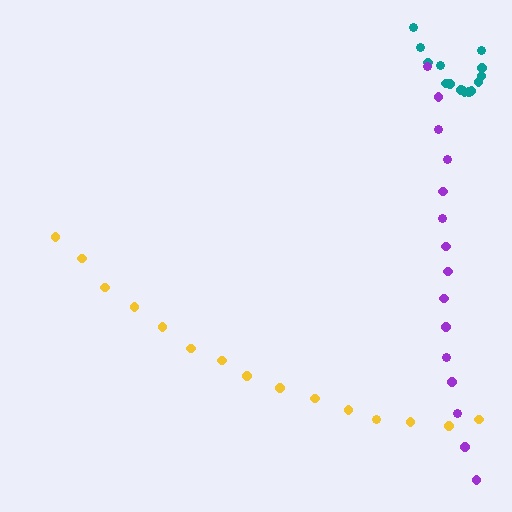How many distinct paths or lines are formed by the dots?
There are 3 distinct paths.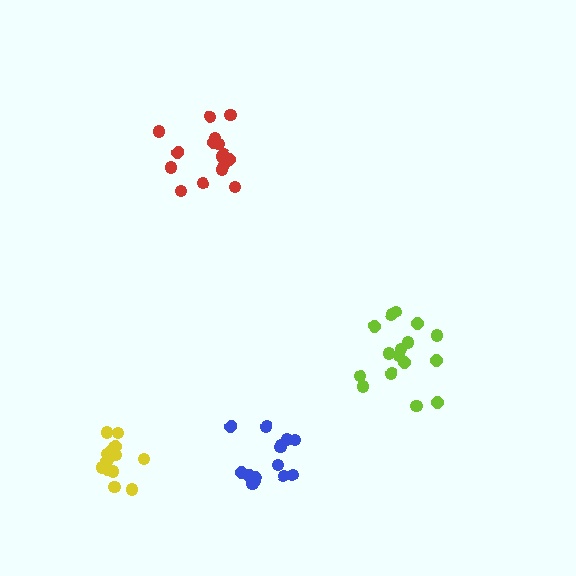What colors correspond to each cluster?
The clusters are colored: yellow, lime, red, blue.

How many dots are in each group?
Group 1: 15 dots, Group 2: 16 dots, Group 3: 17 dots, Group 4: 14 dots (62 total).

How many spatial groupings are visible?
There are 4 spatial groupings.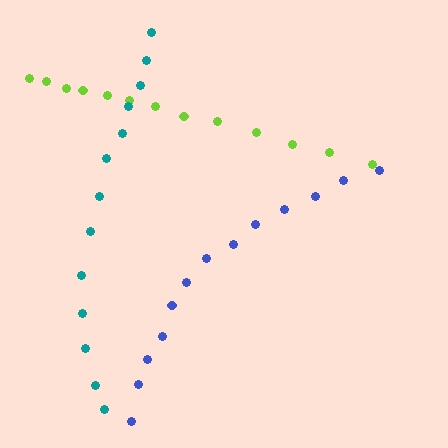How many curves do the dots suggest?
There are 3 distinct paths.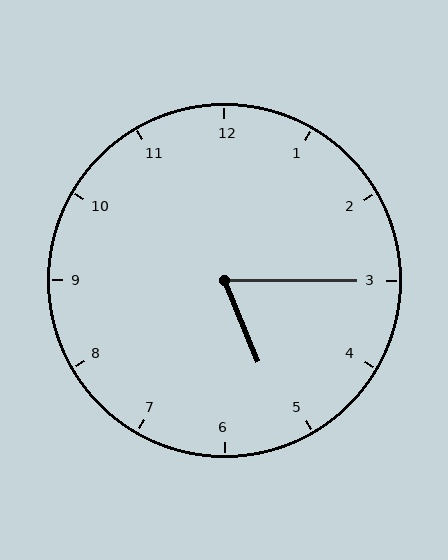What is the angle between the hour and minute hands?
Approximately 68 degrees.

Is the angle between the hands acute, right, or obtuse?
It is acute.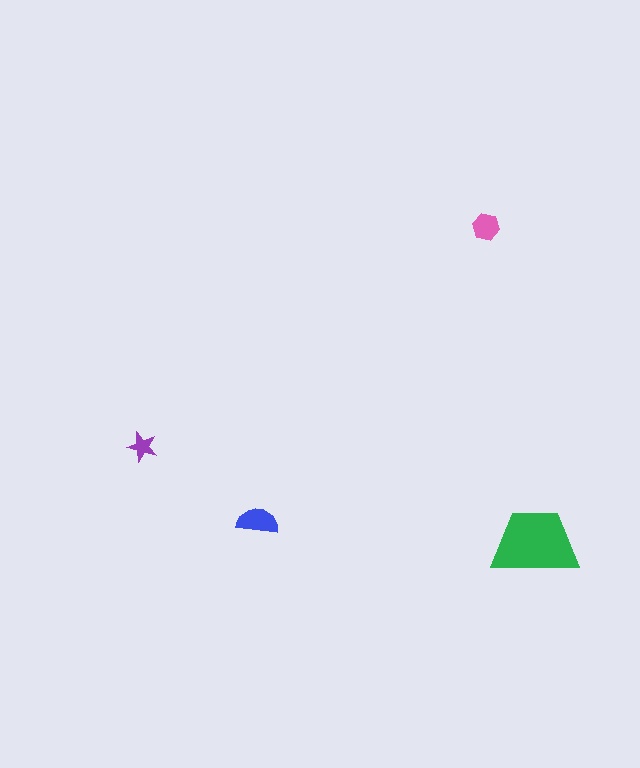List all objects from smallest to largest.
The purple star, the pink hexagon, the blue semicircle, the green trapezoid.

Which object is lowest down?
The green trapezoid is bottommost.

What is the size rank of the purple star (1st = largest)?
4th.